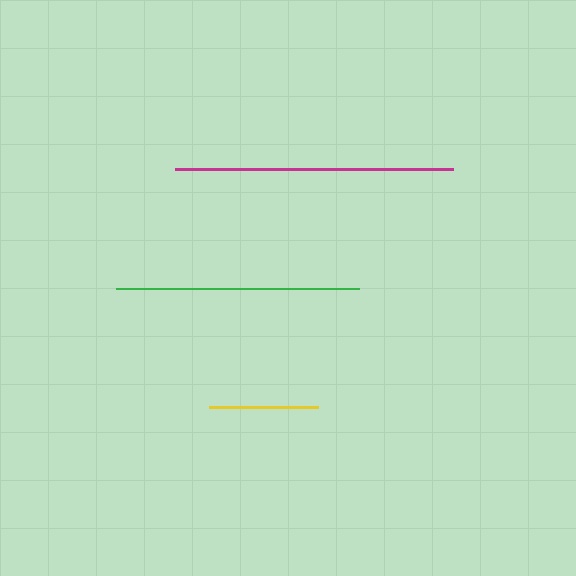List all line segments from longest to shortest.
From longest to shortest: magenta, green, yellow.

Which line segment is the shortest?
The yellow line is the shortest at approximately 110 pixels.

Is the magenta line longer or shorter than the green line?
The magenta line is longer than the green line.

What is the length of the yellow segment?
The yellow segment is approximately 110 pixels long.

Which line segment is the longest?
The magenta line is the longest at approximately 278 pixels.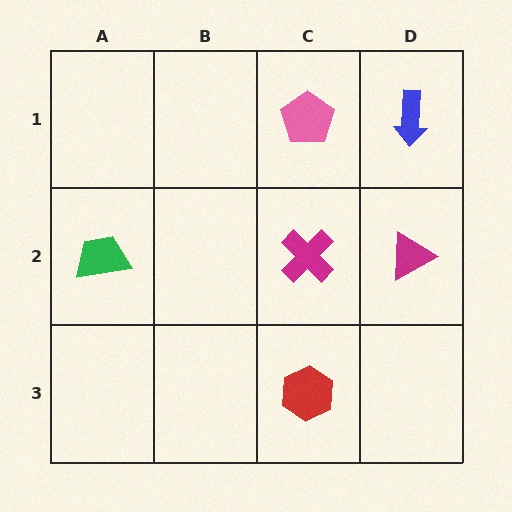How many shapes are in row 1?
2 shapes.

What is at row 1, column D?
A blue arrow.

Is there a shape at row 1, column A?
No, that cell is empty.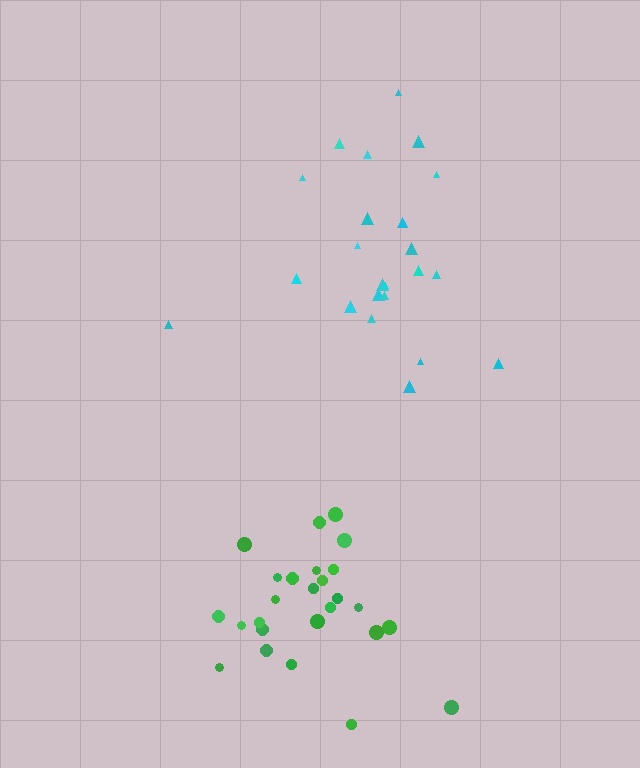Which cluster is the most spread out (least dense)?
Cyan.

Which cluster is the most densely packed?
Green.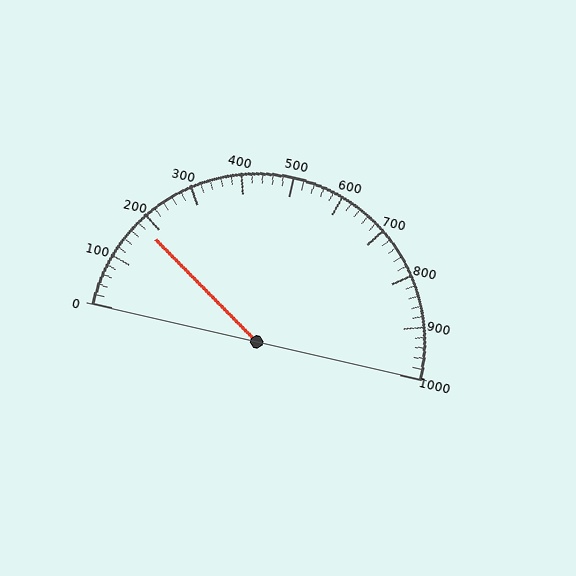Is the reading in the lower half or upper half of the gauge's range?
The reading is in the lower half of the range (0 to 1000).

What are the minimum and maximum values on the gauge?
The gauge ranges from 0 to 1000.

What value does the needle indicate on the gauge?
The needle indicates approximately 180.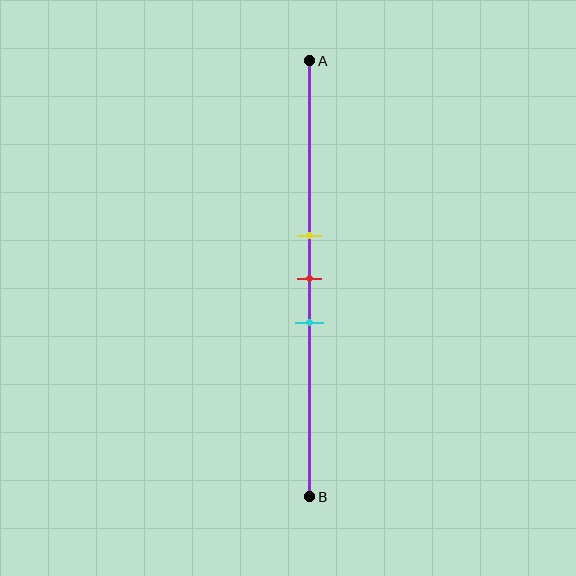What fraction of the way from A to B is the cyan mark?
The cyan mark is approximately 60% (0.6) of the way from A to B.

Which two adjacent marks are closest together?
The yellow and red marks are the closest adjacent pair.